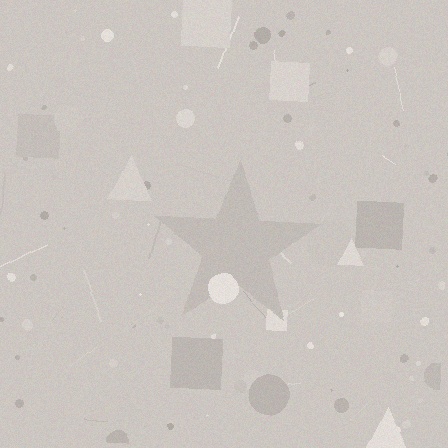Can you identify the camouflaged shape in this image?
The camouflaged shape is a star.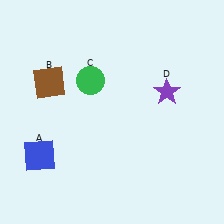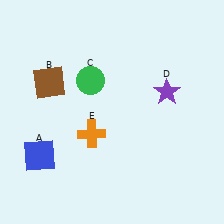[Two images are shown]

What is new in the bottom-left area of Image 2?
An orange cross (E) was added in the bottom-left area of Image 2.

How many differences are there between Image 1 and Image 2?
There is 1 difference between the two images.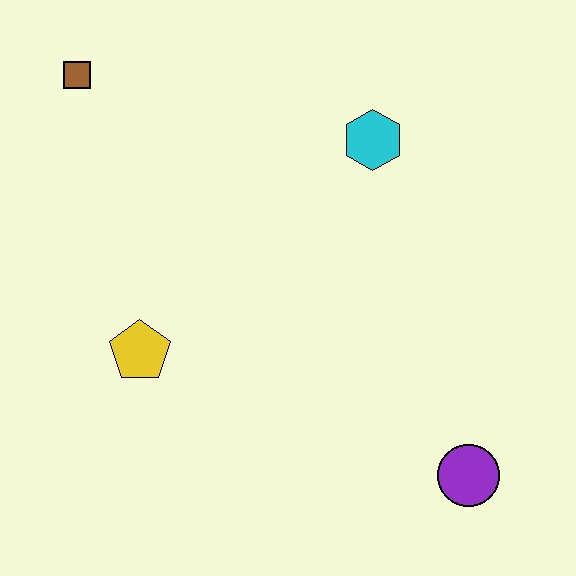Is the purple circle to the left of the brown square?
No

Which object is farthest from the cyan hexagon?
The purple circle is farthest from the cyan hexagon.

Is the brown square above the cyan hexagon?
Yes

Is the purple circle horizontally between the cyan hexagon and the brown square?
No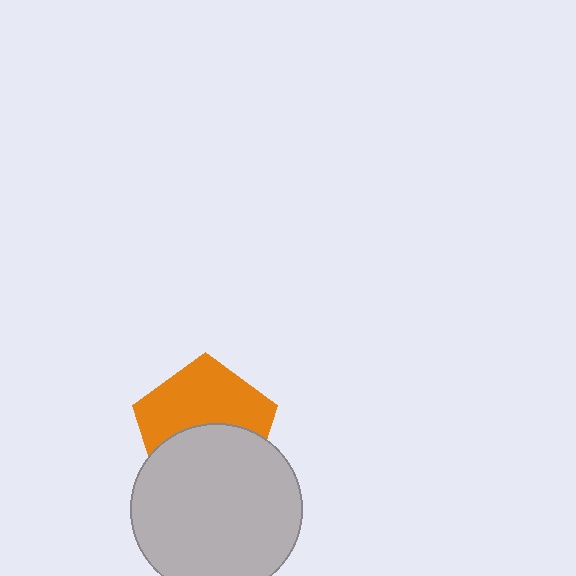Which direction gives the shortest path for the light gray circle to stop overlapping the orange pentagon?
Moving down gives the shortest separation.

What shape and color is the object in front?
The object in front is a light gray circle.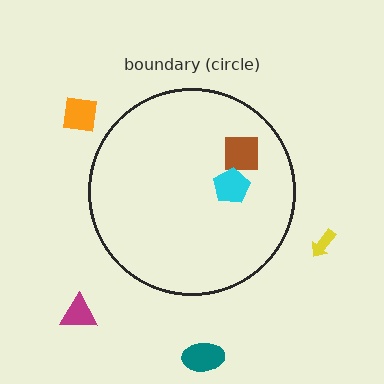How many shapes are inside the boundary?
2 inside, 4 outside.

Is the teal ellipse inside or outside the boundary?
Outside.